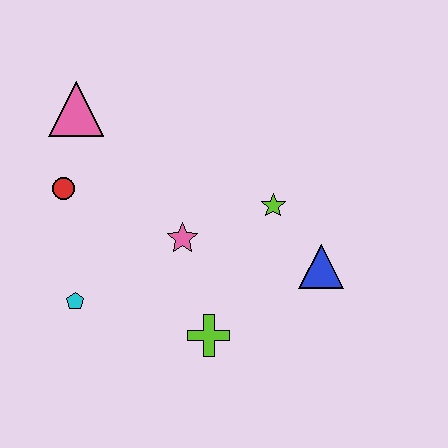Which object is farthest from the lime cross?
The pink triangle is farthest from the lime cross.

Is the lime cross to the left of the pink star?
No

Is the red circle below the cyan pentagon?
No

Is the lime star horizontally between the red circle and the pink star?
No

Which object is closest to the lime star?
The blue triangle is closest to the lime star.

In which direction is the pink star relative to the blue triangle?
The pink star is to the left of the blue triangle.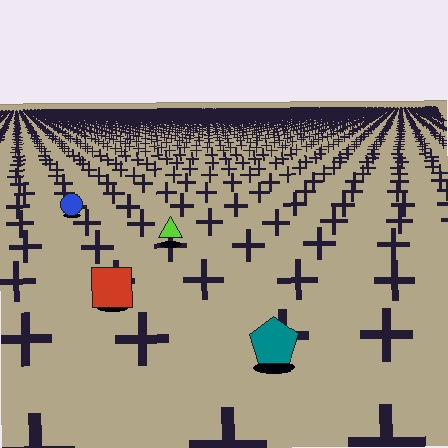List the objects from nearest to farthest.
From nearest to farthest: the teal pentagon, the red square, the lime triangle, the blue circle.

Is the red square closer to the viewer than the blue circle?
Yes. The red square is closer — you can tell from the texture gradient: the ground texture is coarser near it.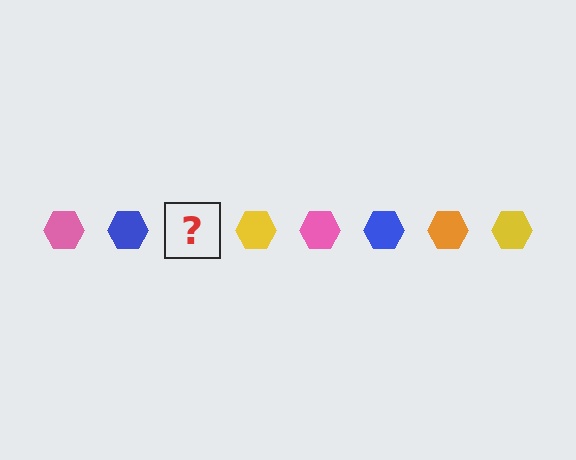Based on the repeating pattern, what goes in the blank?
The blank should be an orange hexagon.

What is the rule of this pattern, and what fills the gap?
The rule is that the pattern cycles through pink, blue, orange, yellow hexagons. The gap should be filled with an orange hexagon.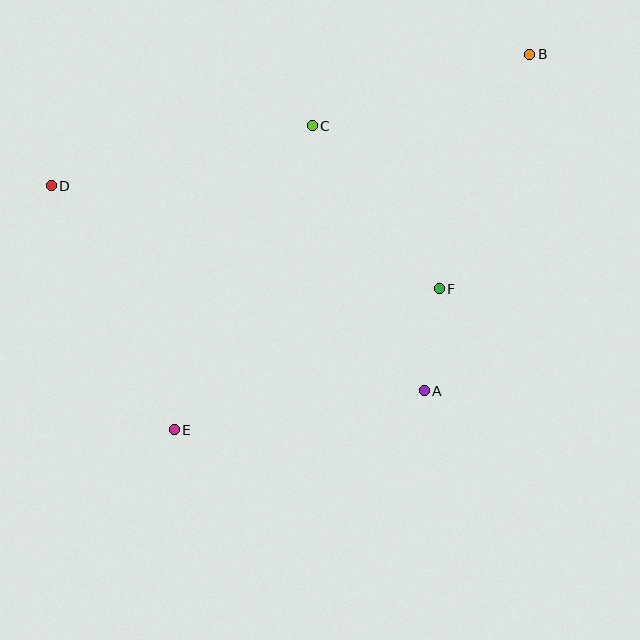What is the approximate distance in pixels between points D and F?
The distance between D and F is approximately 402 pixels.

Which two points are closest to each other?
Points A and F are closest to each other.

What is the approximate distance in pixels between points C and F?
The distance between C and F is approximately 207 pixels.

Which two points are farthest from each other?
Points B and E are farthest from each other.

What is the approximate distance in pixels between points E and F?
The distance between E and F is approximately 300 pixels.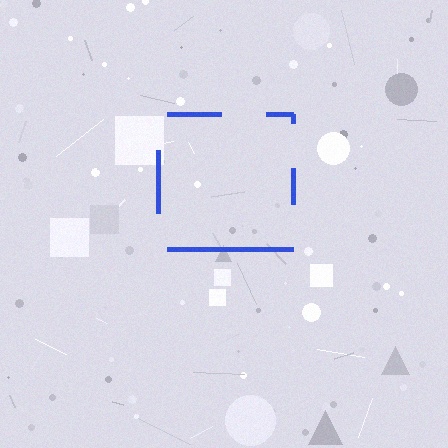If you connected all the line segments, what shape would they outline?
They would outline a square.